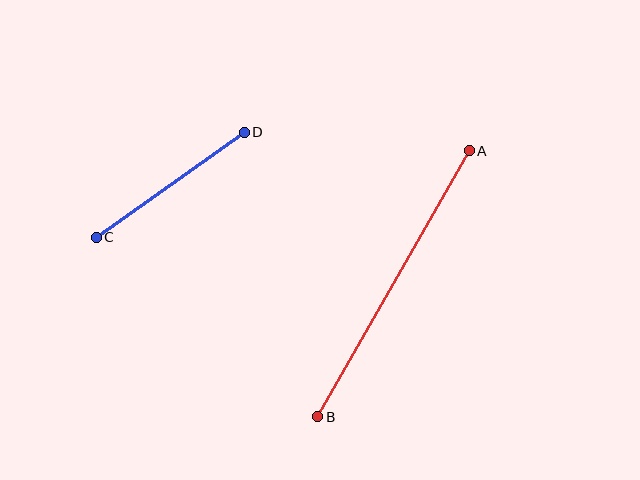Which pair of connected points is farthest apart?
Points A and B are farthest apart.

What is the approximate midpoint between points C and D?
The midpoint is at approximately (170, 185) pixels.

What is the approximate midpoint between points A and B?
The midpoint is at approximately (394, 284) pixels.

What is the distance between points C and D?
The distance is approximately 181 pixels.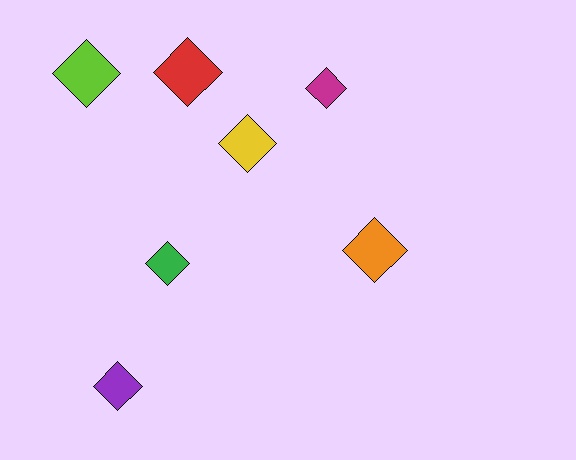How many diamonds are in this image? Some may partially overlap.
There are 7 diamonds.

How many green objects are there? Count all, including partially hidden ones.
There is 1 green object.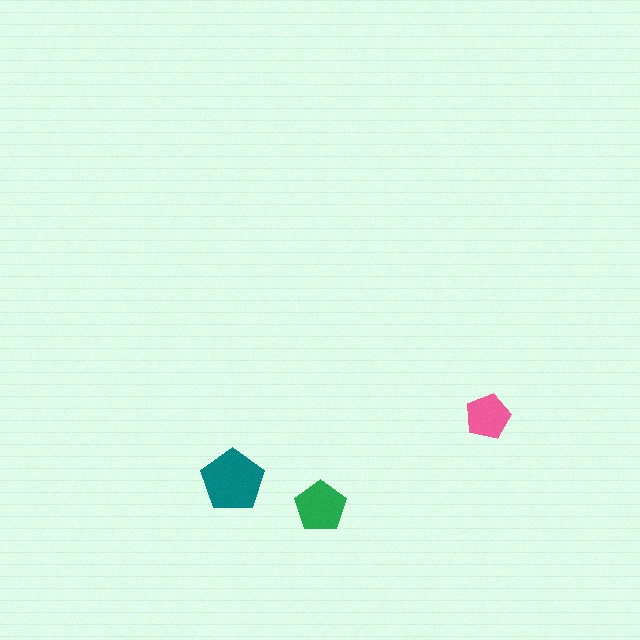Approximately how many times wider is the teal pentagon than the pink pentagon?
About 1.5 times wider.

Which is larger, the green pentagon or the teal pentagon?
The teal one.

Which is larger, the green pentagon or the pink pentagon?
The green one.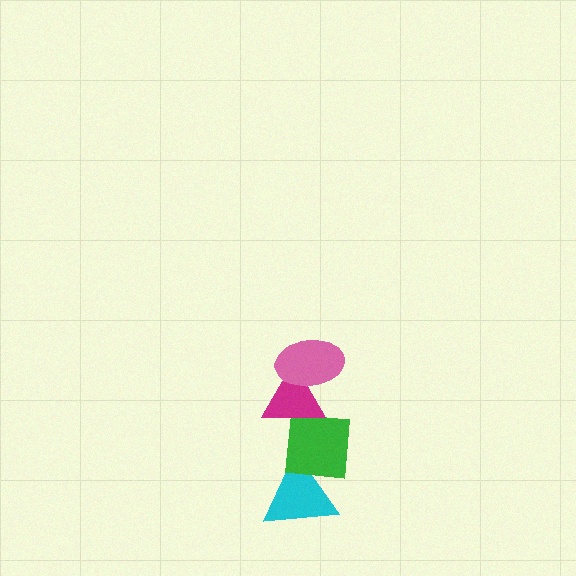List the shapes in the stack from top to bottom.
From top to bottom: the pink ellipse, the magenta triangle, the green square, the cyan triangle.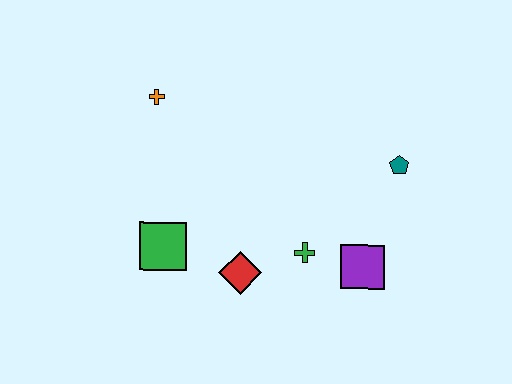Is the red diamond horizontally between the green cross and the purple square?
No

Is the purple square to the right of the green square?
Yes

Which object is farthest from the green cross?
The orange cross is farthest from the green cross.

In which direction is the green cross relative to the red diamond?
The green cross is to the right of the red diamond.